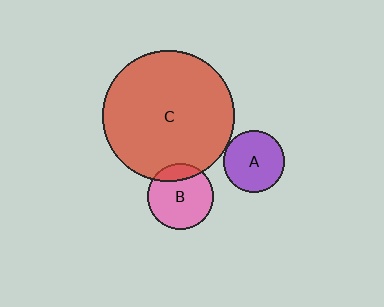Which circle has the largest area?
Circle C (red).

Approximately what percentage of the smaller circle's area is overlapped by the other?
Approximately 20%.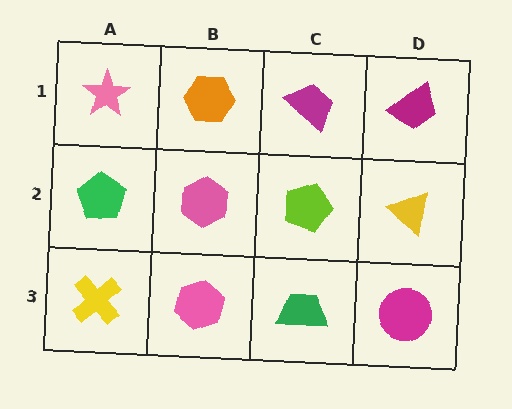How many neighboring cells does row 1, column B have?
3.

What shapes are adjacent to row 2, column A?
A pink star (row 1, column A), a yellow cross (row 3, column A), a pink hexagon (row 2, column B).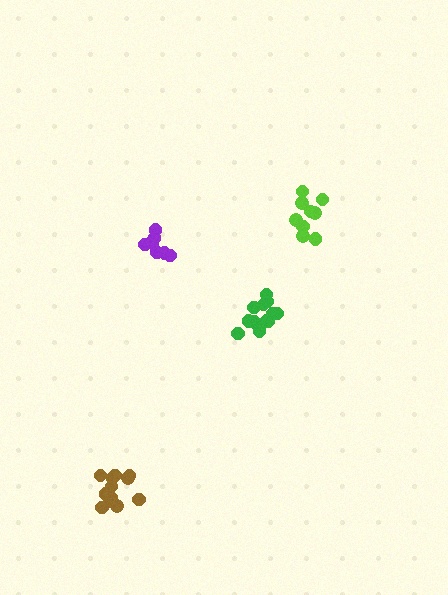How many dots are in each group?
Group 1: 12 dots, Group 2: 9 dots, Group 3: 8 dots, Group 4: 12 dots (41 total).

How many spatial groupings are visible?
There are 4 spatial groupings.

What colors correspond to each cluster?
The clusters are colored: green, lime, purple, brown.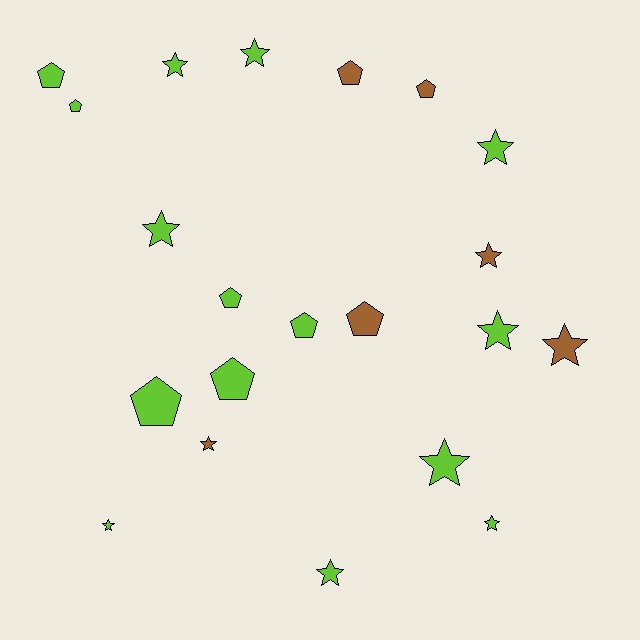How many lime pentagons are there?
There are 6 lime pentagons.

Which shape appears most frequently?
Star, with 12 objects.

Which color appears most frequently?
Lime, with 15 objects.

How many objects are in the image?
There are 21 objects.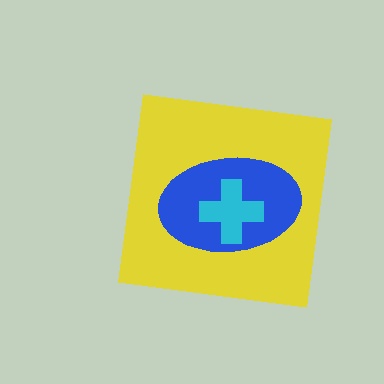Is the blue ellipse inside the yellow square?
Yes.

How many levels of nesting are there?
3.